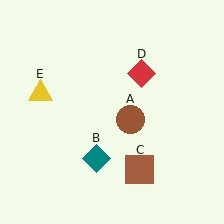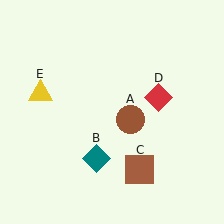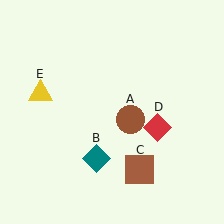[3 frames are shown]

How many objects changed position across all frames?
1 object changed position: red diamond (object D).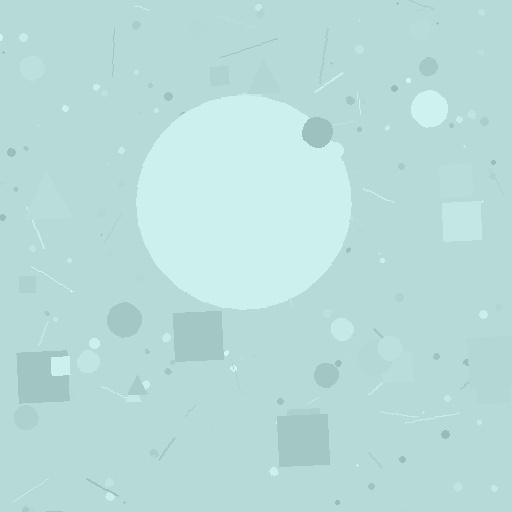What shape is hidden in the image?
A circle is hidden in the image.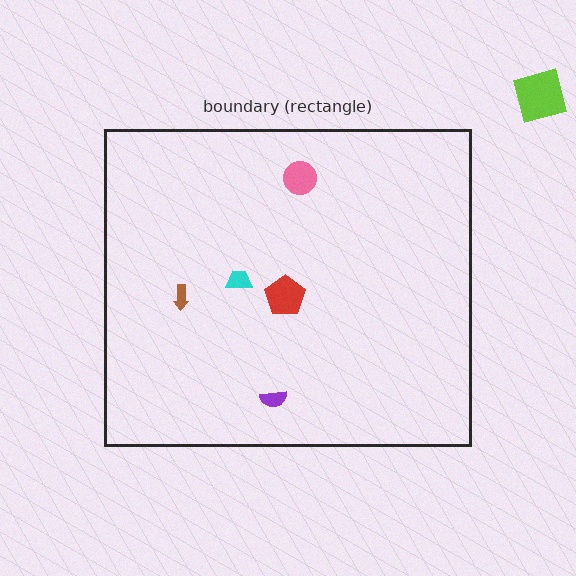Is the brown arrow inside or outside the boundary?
Inside.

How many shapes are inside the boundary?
5 inside, 1 outside.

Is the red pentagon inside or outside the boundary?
Inside.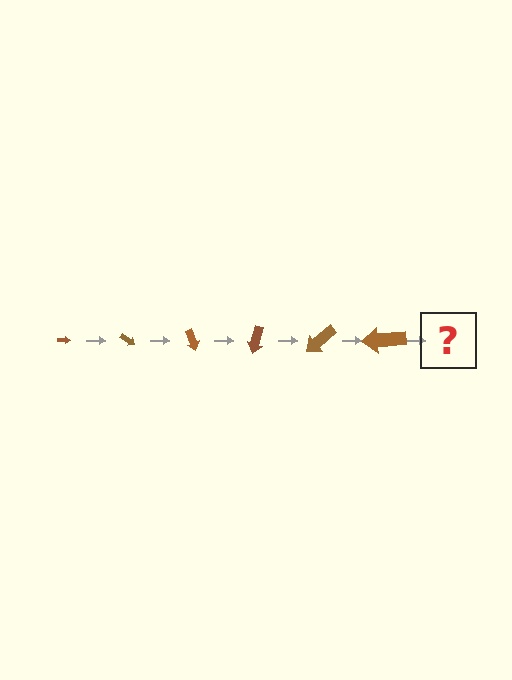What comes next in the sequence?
The next element should be an arrow, larger than the previous one and rotated 210 degrees from the start.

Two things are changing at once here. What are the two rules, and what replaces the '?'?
The two rules are that the arrow grows larger each step and it rotates 35 degrees each step. The '?' should be an arrow, larger than the previous one and rotated 210 degrees from the start.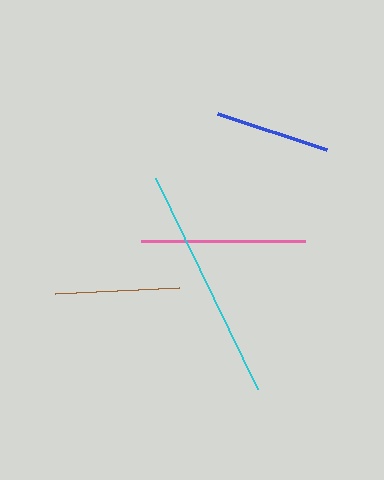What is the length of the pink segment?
The pink segment is approximately 164 pixels long.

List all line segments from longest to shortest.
From longest to shortest: cyan, pink, brown, blue.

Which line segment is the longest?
The cyan line is the longest at approximately 234 pixels.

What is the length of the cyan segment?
The cyan segment is approximately 234 pixels long.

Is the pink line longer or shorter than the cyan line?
The cyan line is longer than the pink line.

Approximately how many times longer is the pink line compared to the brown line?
The pink line is approximately 1.3 times the length of the brown line.